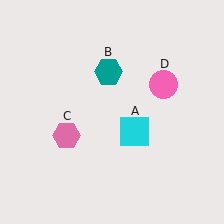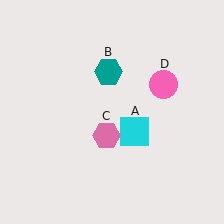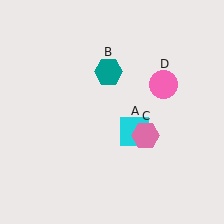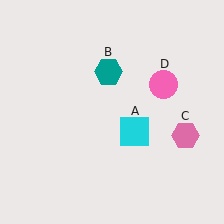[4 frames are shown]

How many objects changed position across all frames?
1 object changed position: pink hexagon (object C).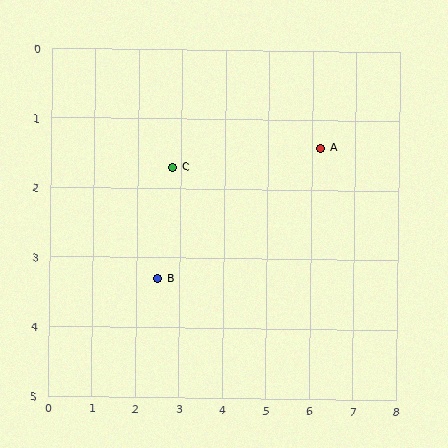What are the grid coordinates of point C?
Point C is at approximately (2.8, 1.7).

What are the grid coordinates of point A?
Point A is at approximately (6.2, 1.4).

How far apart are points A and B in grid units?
Points A and B are about 4.2 grid units apart.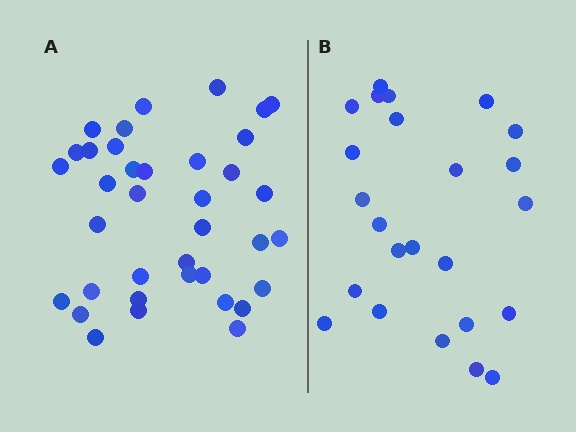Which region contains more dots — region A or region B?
Region A (the left region) has more dots.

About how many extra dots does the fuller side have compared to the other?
Region A has approximately 15 more dots than region B.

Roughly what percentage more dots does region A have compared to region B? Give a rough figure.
About 55% more.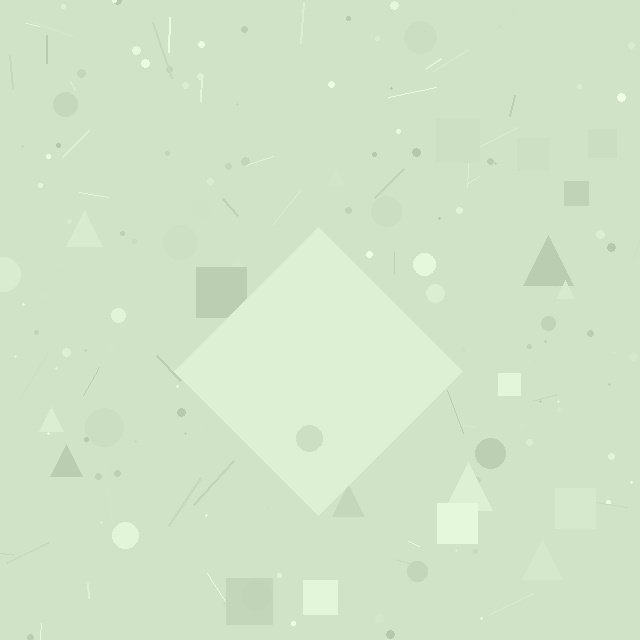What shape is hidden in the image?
A diamond is hidden in the image.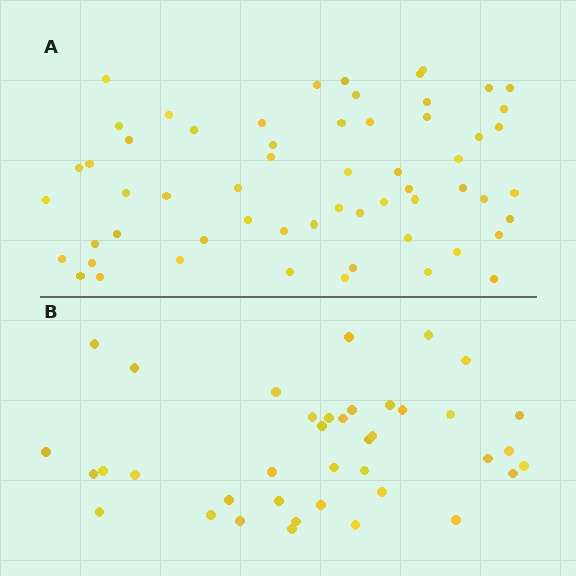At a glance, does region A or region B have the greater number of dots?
Region A (the top region) has more dots.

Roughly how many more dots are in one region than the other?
Region A has approximately 20 more dots than region B.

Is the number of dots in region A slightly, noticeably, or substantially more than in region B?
Region A has substantially more. The ratio is roughly 1.5 to 1.